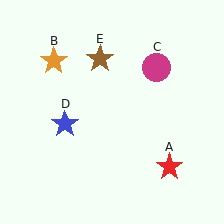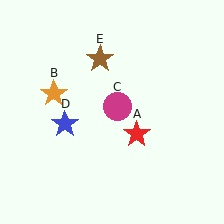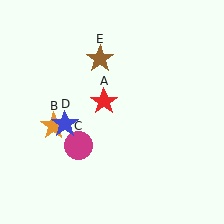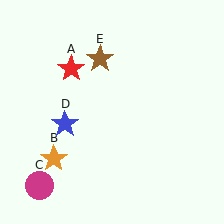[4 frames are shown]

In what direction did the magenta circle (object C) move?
The magenta circle (object C) moved down and to the left.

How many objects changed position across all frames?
3 objects changed position: red star (object A), orange star (object B), magenta circle (object C).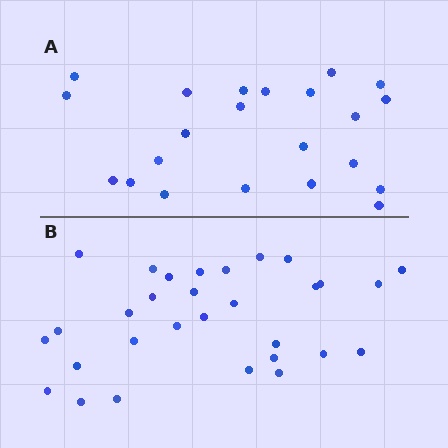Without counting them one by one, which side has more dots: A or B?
Region B (the bottom region) has more dots.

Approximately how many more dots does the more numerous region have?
Region B has roughly 8 or so more dots than region A.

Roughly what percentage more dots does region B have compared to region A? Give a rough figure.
About 35% more.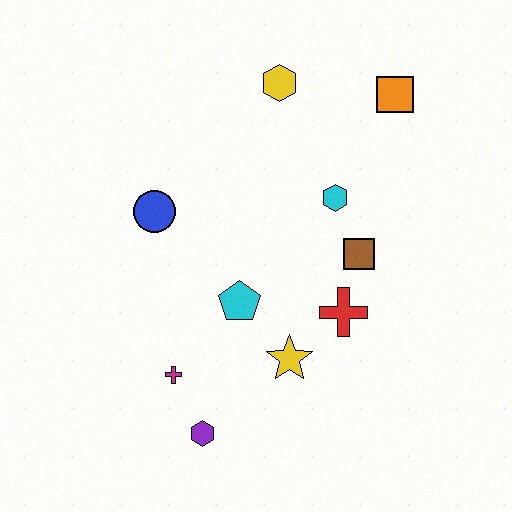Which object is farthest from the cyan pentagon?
The orange square is farthest from the cyan pentagon.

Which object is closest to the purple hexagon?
The magenta cross is closest to the purple hexagon.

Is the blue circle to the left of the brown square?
Yes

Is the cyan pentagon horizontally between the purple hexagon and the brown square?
Yes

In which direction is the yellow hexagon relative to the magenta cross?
The yellow hexagon is above the magenta cross.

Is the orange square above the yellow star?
Yes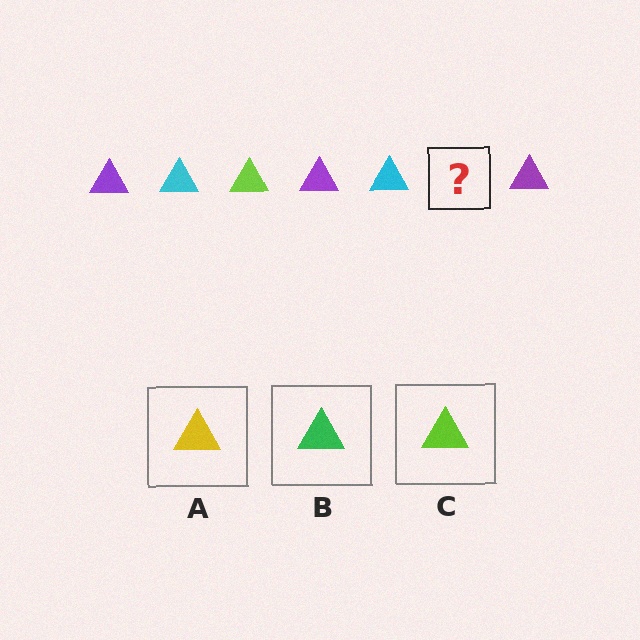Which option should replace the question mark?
Option C.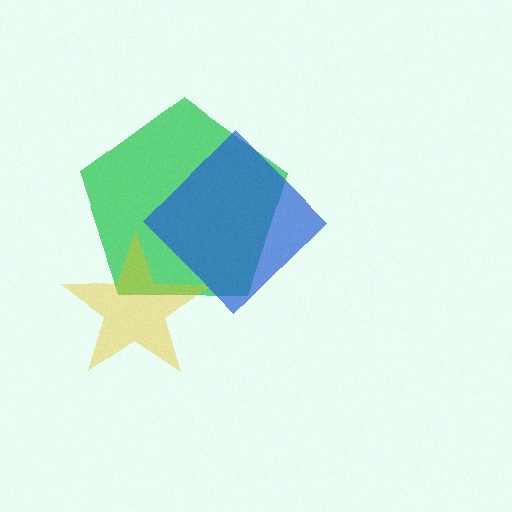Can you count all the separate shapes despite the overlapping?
Yes, there are 3 separate shapes.